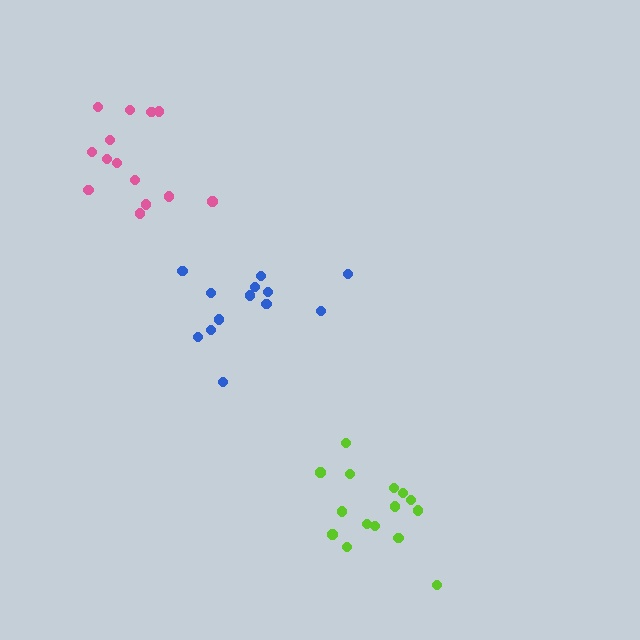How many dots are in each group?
Group 1: 14 dots, Group 2: 15 dots, Group 3: 13 dots (42 total).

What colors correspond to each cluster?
The clusters are colored: pink, lime, blue.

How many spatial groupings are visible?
There are 3 spatial groupings.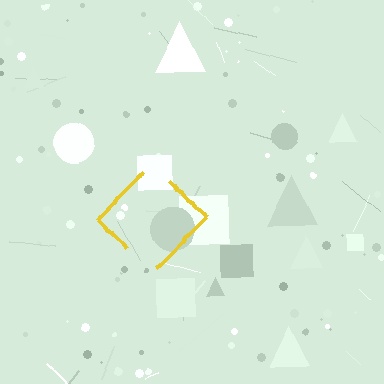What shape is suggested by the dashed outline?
The dashed outline suggests a diamond.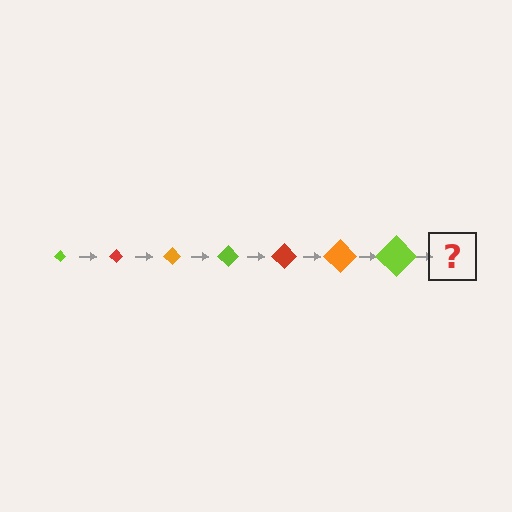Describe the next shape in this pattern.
It should be a red diamond, larger than the previous one.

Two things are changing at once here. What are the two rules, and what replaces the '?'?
The two rules are that the diamond grows larger each step and the color cycles through lime, red, and orange. The '?' should be a red diamond, larger than the previous one.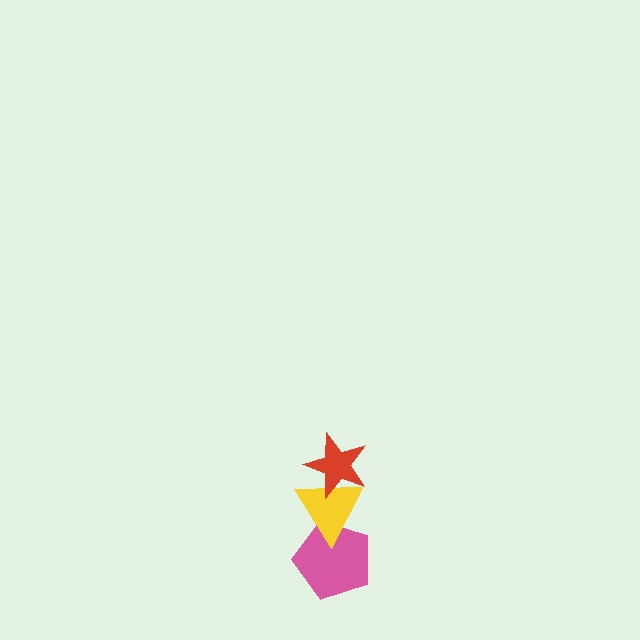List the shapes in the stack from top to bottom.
From top to bottom: the red star, the yellow triangle, the pink pentagon.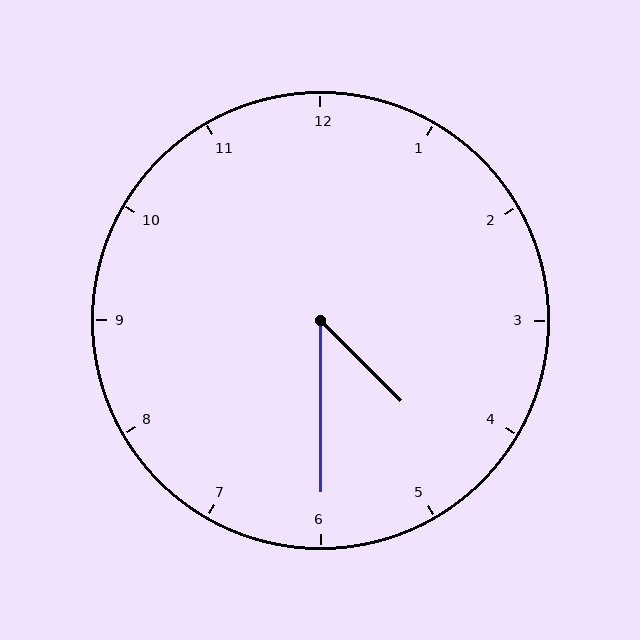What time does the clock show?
4:30.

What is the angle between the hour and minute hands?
Approximately 45 degrees.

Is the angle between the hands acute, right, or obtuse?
It is acute.